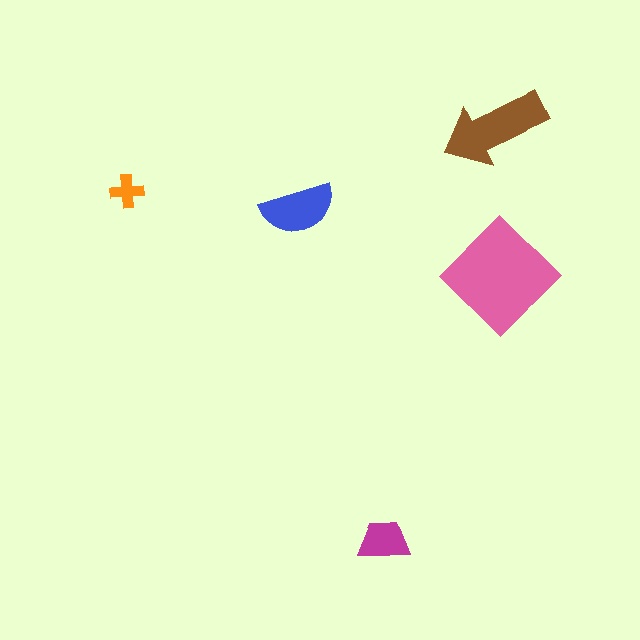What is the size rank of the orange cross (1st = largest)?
5th.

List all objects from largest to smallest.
The pink diamond, the brown arrow, the blue semicircle, the magenta trapezoid, the orange cross.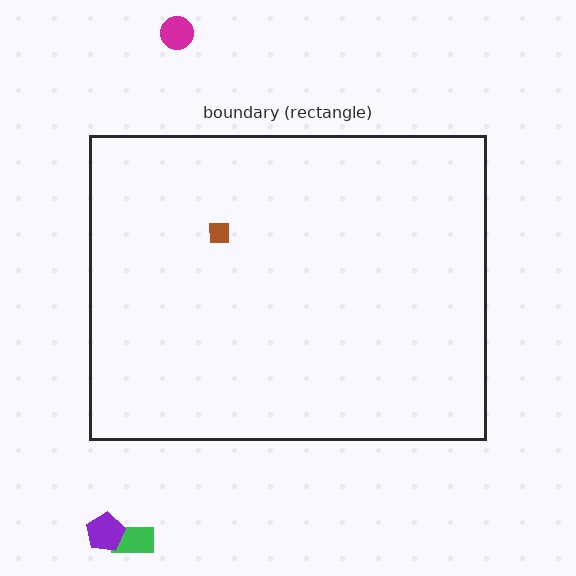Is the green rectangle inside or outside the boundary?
Outside.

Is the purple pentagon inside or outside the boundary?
Outside.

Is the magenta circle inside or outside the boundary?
Outside.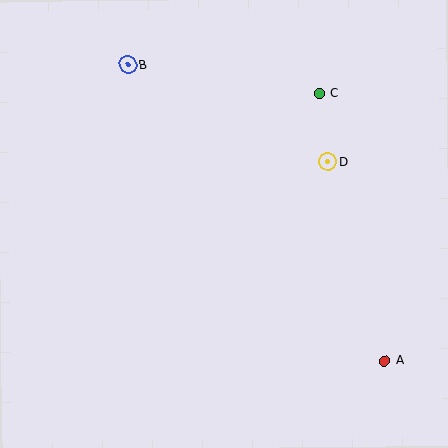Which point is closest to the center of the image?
Point D at (328, 162) is closest to the center.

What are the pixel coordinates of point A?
Point A is at (385, 361).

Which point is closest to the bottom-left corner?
Point A is closest to the bottom-left corner.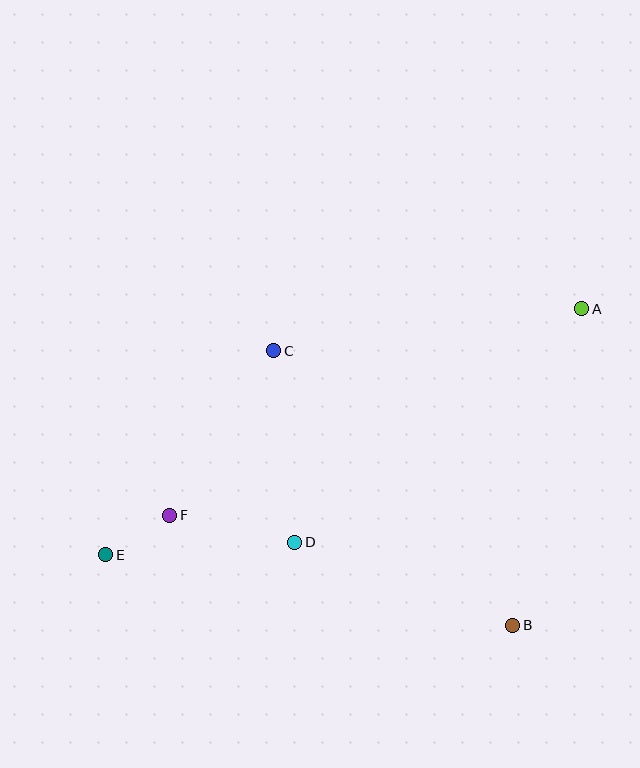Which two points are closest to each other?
Points E and F are closest to each other.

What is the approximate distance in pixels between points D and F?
The distance between D and F is approximately 128 pixels.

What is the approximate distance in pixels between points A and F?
The distance between A and F is approximately 461 pixels.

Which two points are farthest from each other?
Points A and E are farthest from each other.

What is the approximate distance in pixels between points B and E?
The distance between B and E is approximately 413 pixels.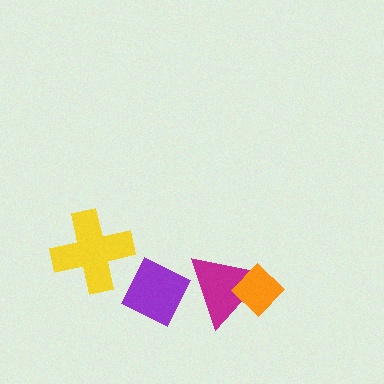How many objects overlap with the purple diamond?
1 object overlaps with the purple diamond.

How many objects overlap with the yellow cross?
0 objects overlap with the yellow cross.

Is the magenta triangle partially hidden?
Yes, it is partially covered by another shape.